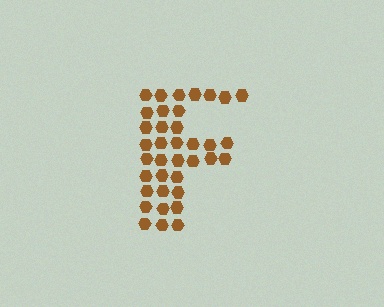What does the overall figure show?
The overall figure shows the letter F.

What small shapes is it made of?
It is made of small hexagons.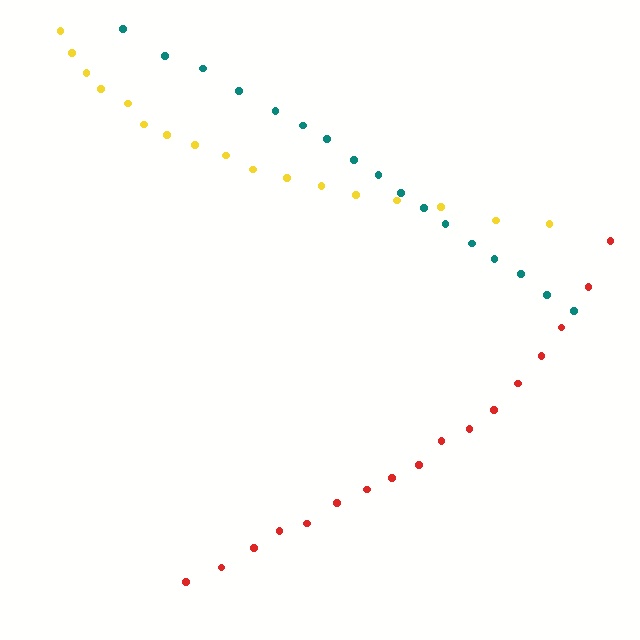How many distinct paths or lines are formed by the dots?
There are 3 distinct paths.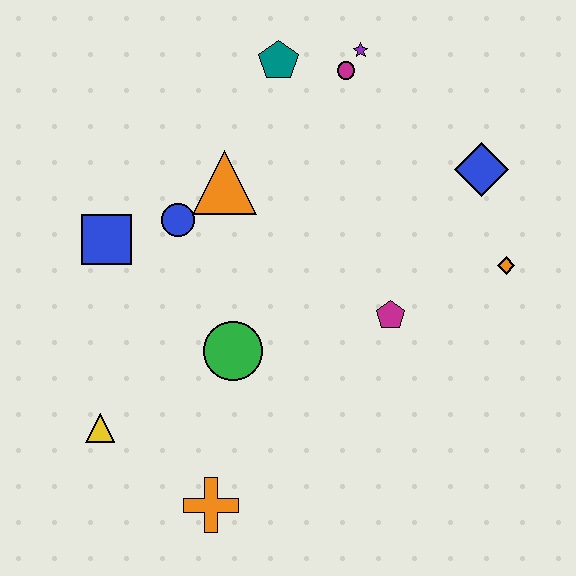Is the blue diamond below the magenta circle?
Yes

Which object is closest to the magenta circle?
The purple star is closest to the magenta circle.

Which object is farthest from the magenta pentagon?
The yellow triangle is farthest from the magenta pentagon.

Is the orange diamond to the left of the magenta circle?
No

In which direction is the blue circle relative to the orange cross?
The blue circle is above the orange cross.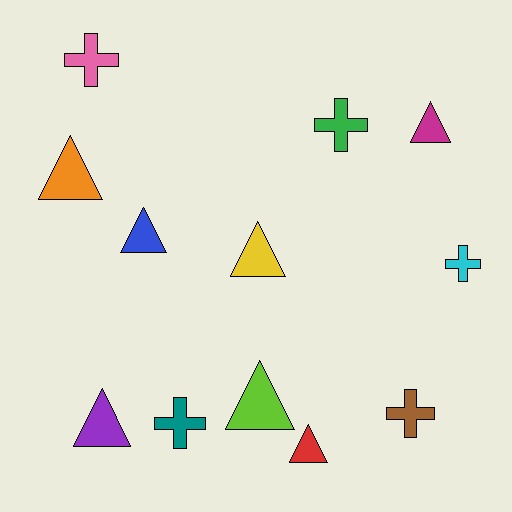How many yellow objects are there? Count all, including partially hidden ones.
There is 1 yellow object.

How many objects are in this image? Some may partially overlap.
There are 12 objects.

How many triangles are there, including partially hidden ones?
There are 7 triangles.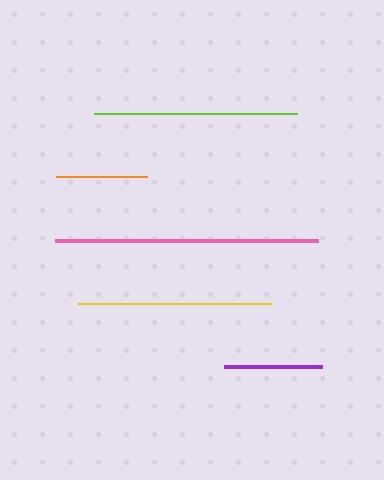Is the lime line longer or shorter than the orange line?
The lime line is longer than the orange line.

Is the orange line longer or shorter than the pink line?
The pink line is longer than the orange line.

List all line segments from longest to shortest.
From longest to shortest: pink, lime, yellow, purple, orange.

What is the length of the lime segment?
The lime segment is approximately 203 pixels long.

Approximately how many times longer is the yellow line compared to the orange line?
The yellow line is approximately 2.1 times the length of the orange line.